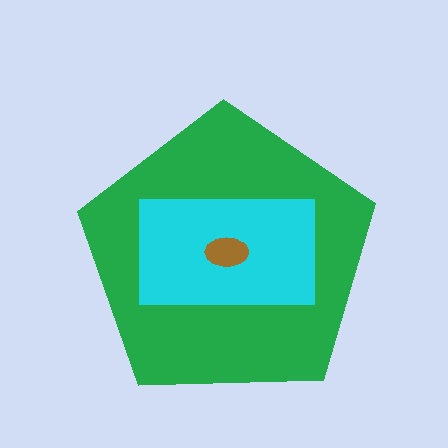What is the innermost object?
The brown ellipse.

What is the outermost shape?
The green pentagon.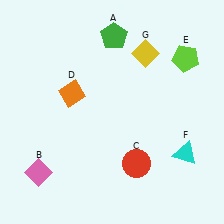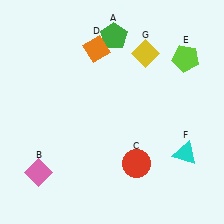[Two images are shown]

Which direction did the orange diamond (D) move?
The orange diamond (D) moved up.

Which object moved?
The orange diamond (D) moved up.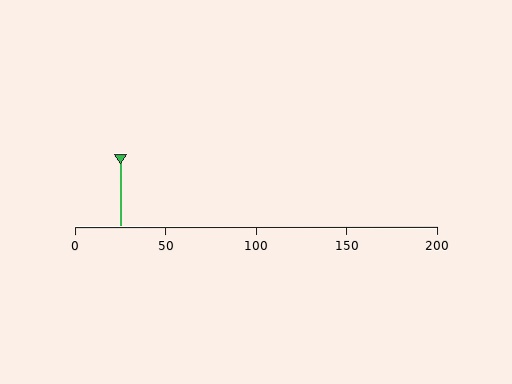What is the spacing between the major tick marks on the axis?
The major ticks are spaced 50 apart.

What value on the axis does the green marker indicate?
The marker indicates approximately 25.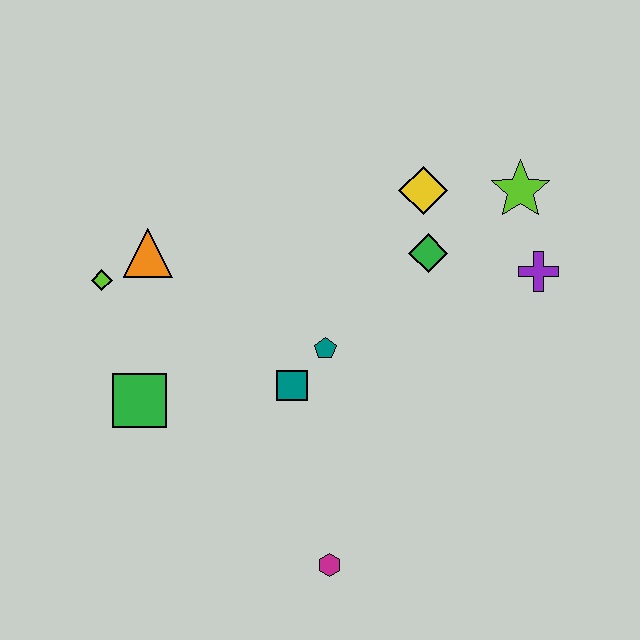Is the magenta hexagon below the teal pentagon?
Yes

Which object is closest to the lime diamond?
The orange triangle is closest to the lime diamond.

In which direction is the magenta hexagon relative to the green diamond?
The magenta hexagon is below the green diamond.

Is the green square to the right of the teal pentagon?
No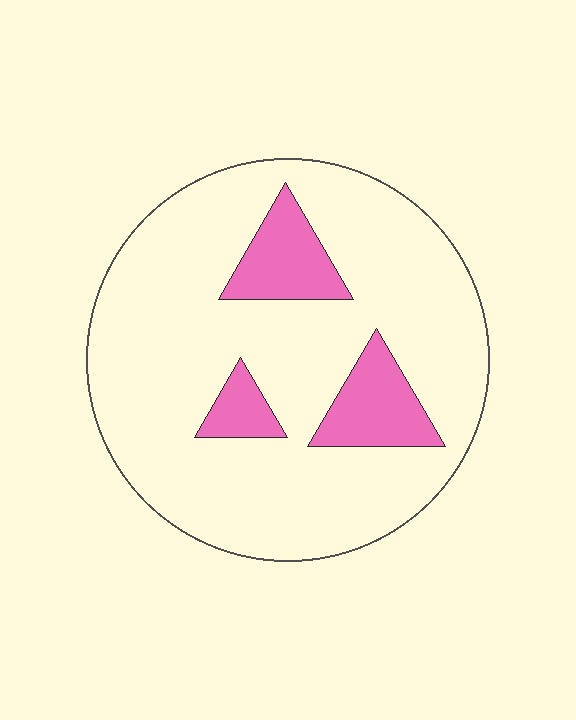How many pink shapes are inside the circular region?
3.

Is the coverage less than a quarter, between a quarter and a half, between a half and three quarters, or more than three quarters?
Less than a quarter.